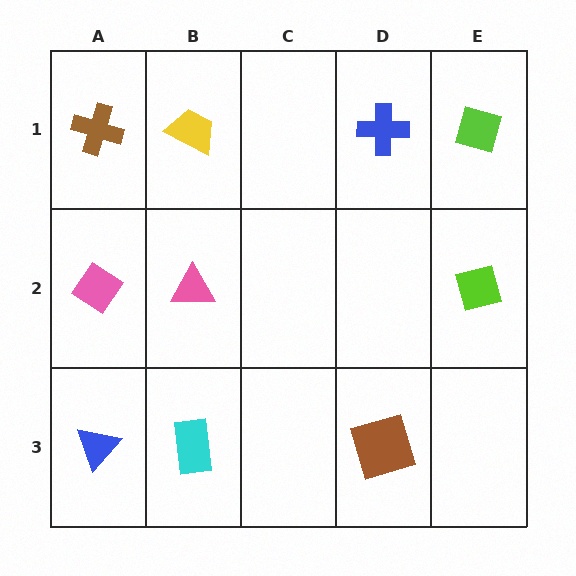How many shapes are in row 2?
3 shapes.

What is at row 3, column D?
A brown square.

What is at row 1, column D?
A blue cross.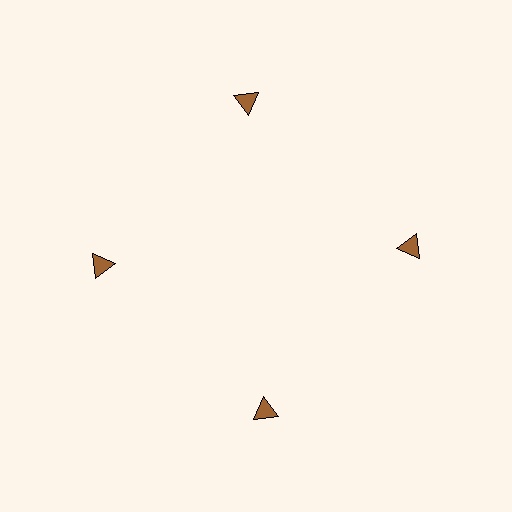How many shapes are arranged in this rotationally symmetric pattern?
There are 4 shapes, arranged in 4 groups of 1.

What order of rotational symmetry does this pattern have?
This pattern has 4-fold rotational symmetry.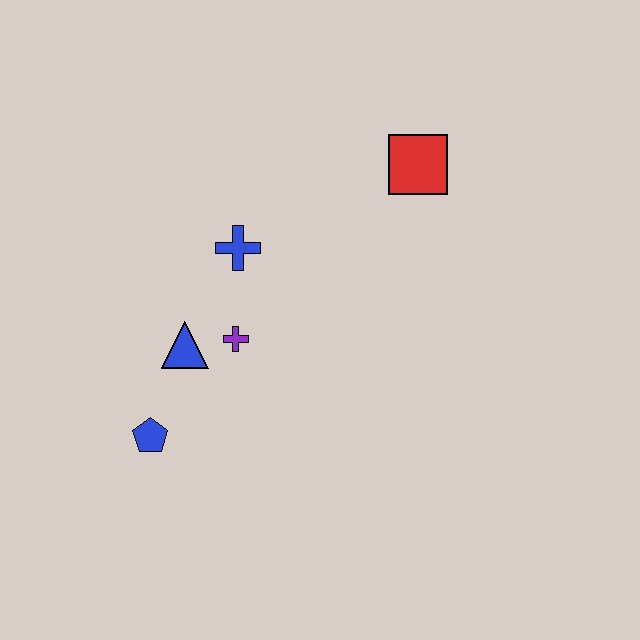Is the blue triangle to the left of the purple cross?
Yes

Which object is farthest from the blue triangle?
The red square is farthest from the blue triangle.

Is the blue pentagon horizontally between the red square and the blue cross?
No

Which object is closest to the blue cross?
The purple cross is closest to the blue cross.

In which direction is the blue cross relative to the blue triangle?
The blue cross is above the blue triangle.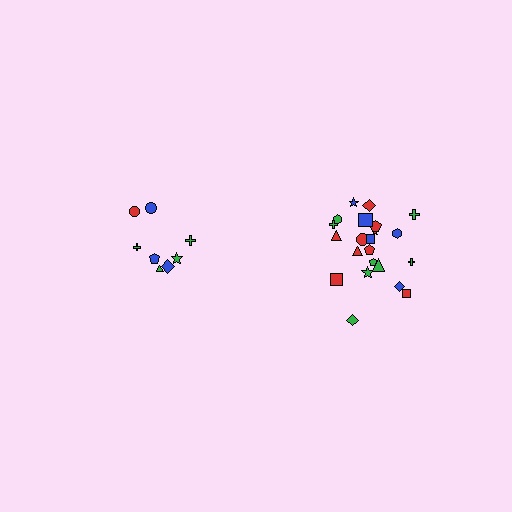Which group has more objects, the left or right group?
The right group.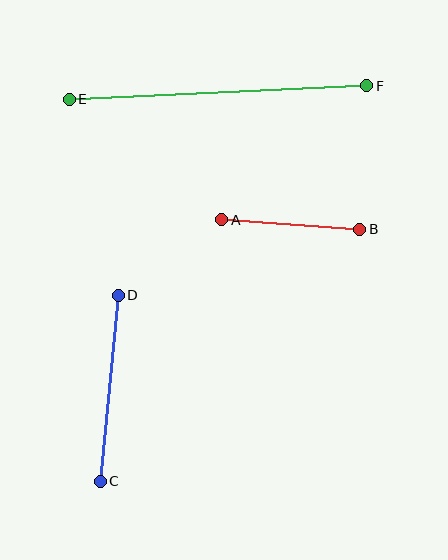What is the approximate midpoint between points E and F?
The midpoint is at approximately (218, 92) pixels.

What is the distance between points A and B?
The distance is approximately 138 pixels.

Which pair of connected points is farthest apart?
Points E and F are farthest apart.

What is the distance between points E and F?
The distance is approximately 298 pixels.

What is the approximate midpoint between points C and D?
The midpoint is at approximately (109, 388) pixels.